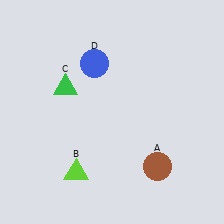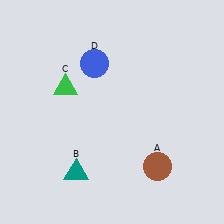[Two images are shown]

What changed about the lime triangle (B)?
In Image 1, B is lime. In Image 2, it changed to teal.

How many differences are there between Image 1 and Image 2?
There is 1 difference between the two images.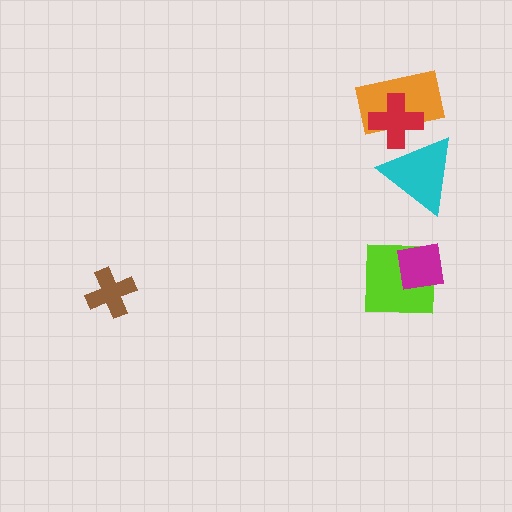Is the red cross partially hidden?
Yes, it is partially covered by another shape.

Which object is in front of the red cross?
The cyan triangle is in front of the red cross.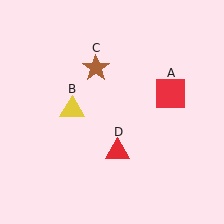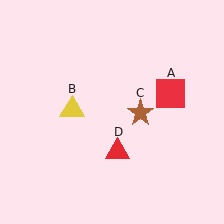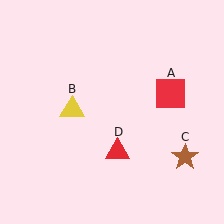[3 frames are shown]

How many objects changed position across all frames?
1 object changed position: brown star (object C).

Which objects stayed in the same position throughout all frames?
Red square (object A) and yellow triangle (object B) and red triangle (object D) remained stationary.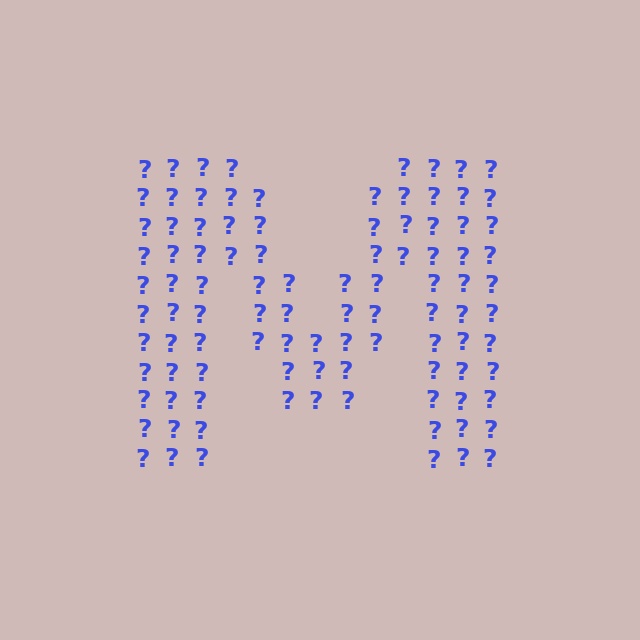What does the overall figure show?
The overall figure shows the letter M.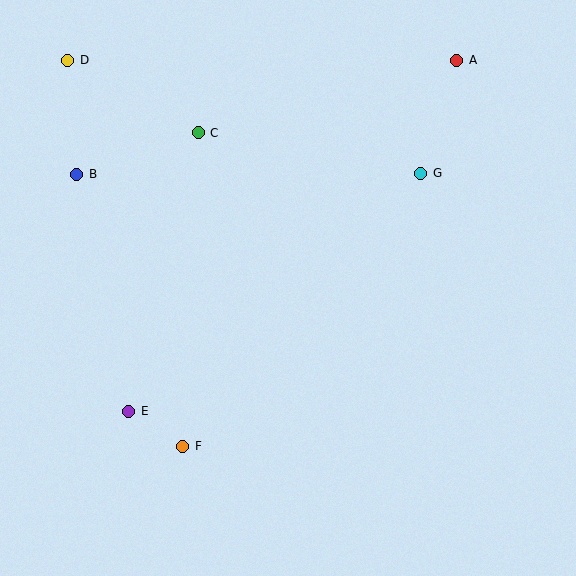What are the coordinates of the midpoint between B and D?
The midpoint between B and D is at (72, 117).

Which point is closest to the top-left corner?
Point D is closest to the top-left corner.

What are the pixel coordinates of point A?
Point A is at (457, 60).